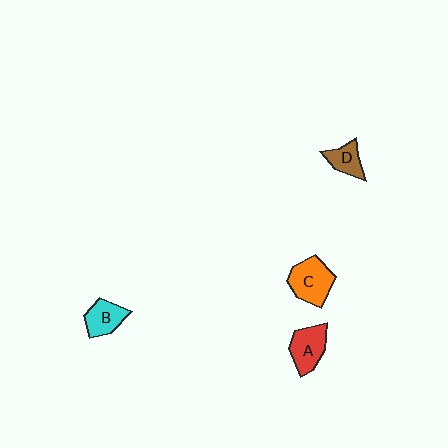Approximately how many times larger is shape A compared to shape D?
Approximately 1.5 times.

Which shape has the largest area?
Shape C (orange).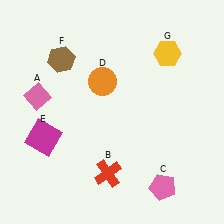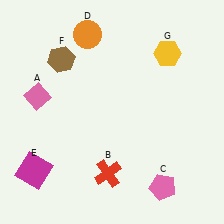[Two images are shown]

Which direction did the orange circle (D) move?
The orange circle (D) moved up.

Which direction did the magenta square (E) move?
The magenta square (E) moved down.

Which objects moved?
The objects that moved are: the orange circle (D), the magenta square (E).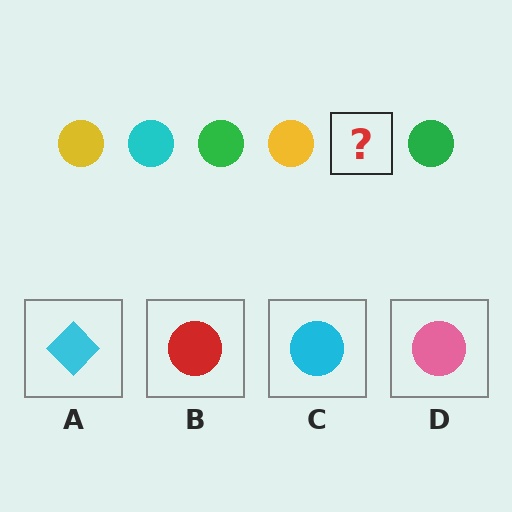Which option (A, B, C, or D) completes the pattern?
C.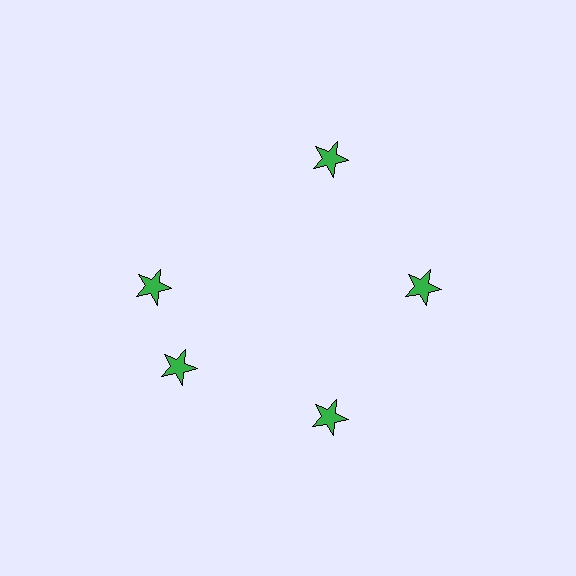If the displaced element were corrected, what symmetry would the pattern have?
It would have 5-fold rotational symmetry — the pattern would map onto itself every 72 degrees.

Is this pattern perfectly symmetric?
No. The 5 green stars are arranged in a ring, but one element near the 10 o'clock position is rotated out of alignment along the ring, breaking the 5-fold rotational symmetry.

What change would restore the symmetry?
The symmetry would be restored by rotating it back into even spacing with its neighbors so that all 5 stars sit at equal angles and equal distance from the center.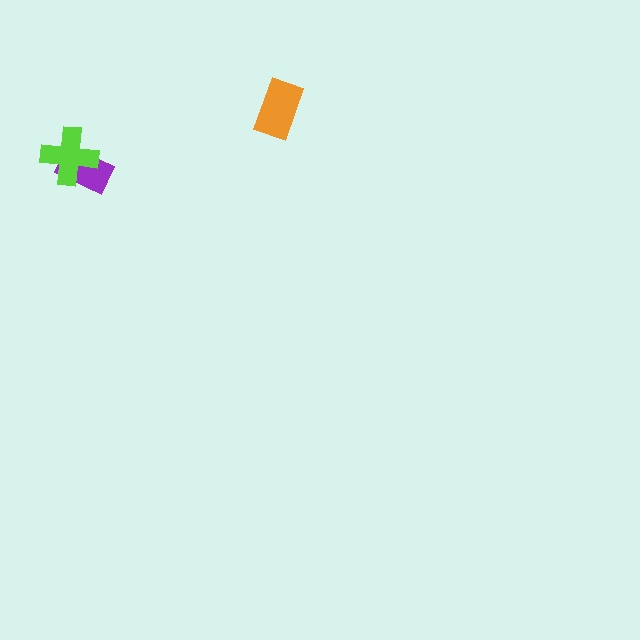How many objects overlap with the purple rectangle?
1 object overlaps with the purple rectangle.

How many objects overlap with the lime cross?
1 object overlaps with the lime cross.